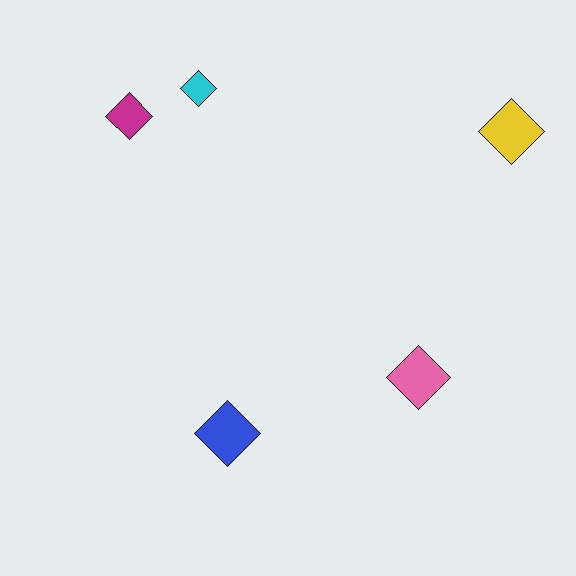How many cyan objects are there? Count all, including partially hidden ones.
There is 1 cyan object.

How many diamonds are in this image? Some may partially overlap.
There are 5 diamonds.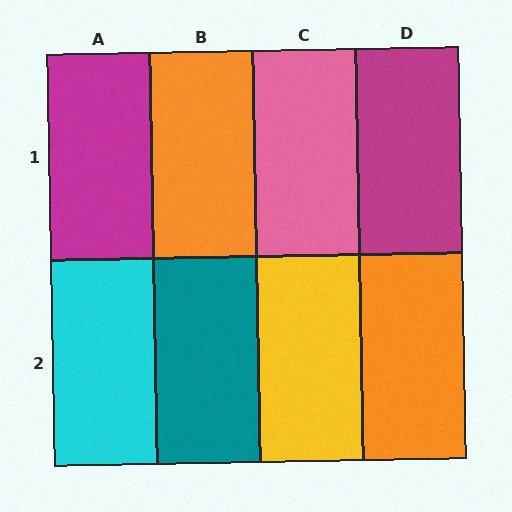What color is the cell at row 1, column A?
Magenta.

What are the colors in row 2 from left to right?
Cyan, teal, yellow, orange.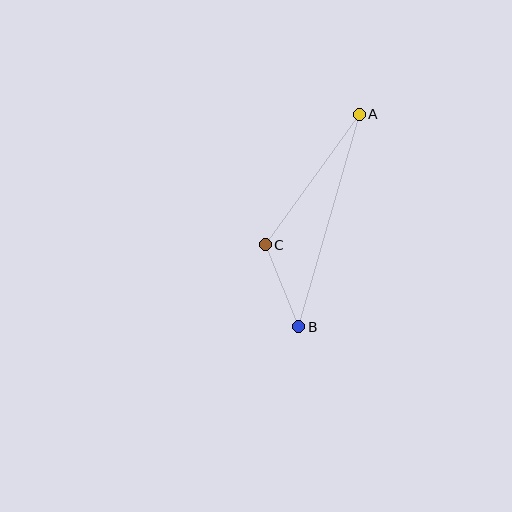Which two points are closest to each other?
Points B and C are closest to each other.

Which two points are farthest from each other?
Points A and B are farthest from each other.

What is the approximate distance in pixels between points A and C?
The distance between A and C is approximately 161 pixels.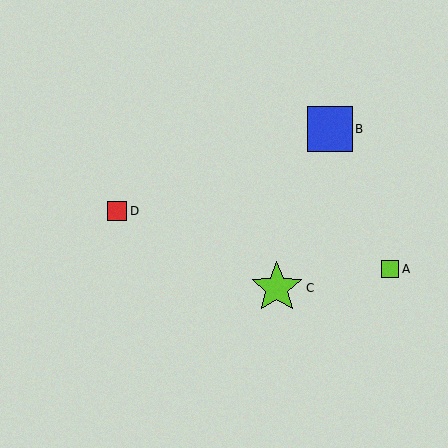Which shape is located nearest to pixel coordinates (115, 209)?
The red square (labeled D) at (117, 211) is nearest to that location.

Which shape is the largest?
The lime star (labeled C) is the largest.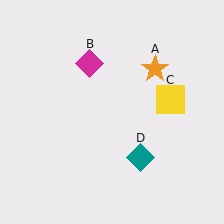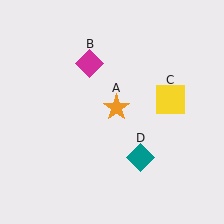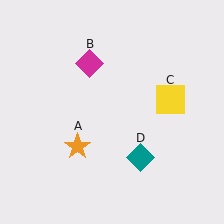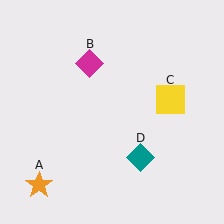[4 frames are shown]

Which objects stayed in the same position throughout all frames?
Magenta diamond (object B) and yellow square (object C) and teal diamond (object D) remained stationary.